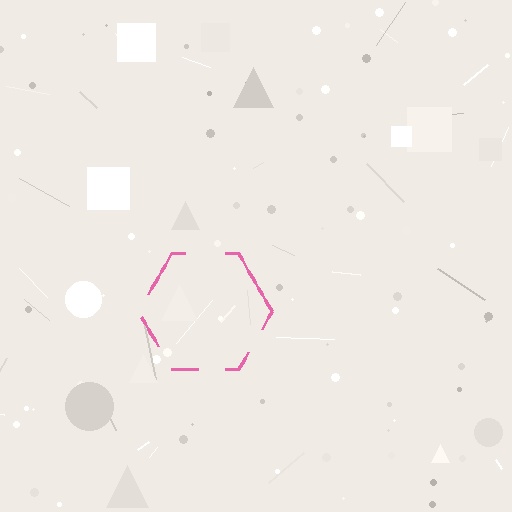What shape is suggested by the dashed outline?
The dashed outline suggests a hexagon.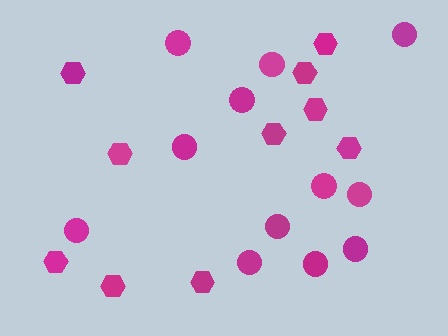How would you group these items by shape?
There are 2 groups: one group of hexagons (10) and one group of circles (12).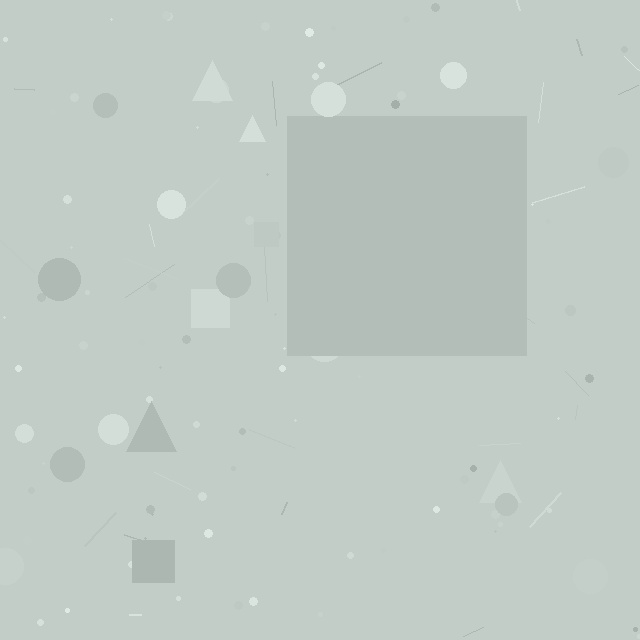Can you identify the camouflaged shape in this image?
The camouflaged shape is a square.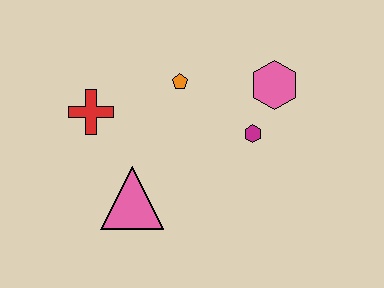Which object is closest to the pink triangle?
The red cross is closest to the pink triangle.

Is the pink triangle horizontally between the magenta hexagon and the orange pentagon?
No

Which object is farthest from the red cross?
The pink hexagon is farthest from the red cross.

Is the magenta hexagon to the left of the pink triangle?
No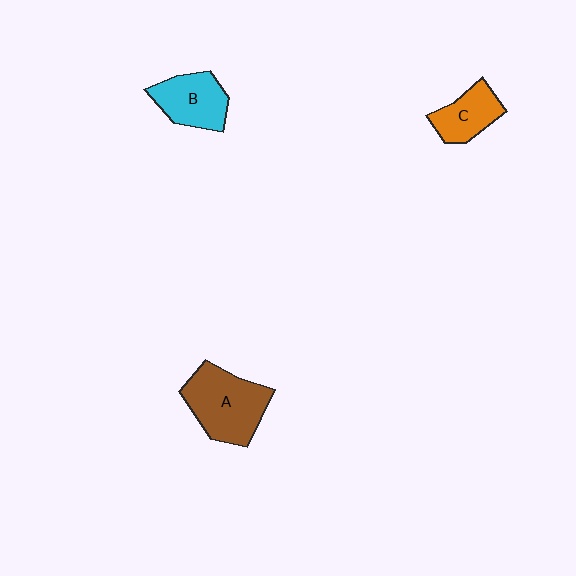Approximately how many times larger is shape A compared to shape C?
Approximately 1.7 times.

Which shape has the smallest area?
Shape C (orange).